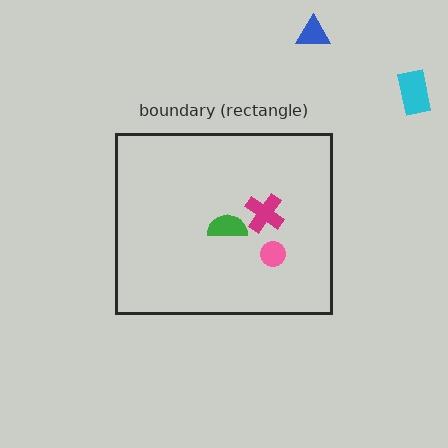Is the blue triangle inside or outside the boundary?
Outside.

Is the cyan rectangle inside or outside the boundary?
Outside.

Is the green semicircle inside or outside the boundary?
Inside.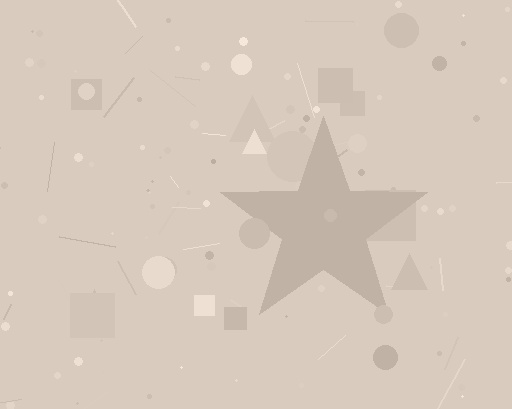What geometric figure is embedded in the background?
A star is embedded in the background.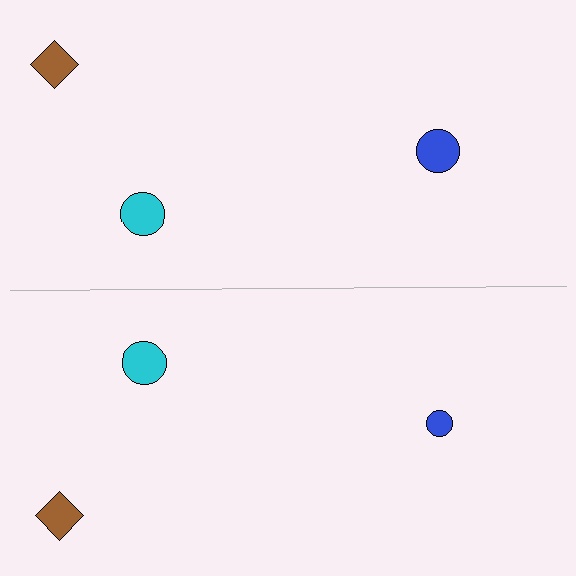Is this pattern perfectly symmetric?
No, the pattern is not perfectly symmetric. The blue circle on the bottom side has a different size than its mirror counterpart.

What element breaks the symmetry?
The blue circle on the bottom side has a different size than its mirror counterpart.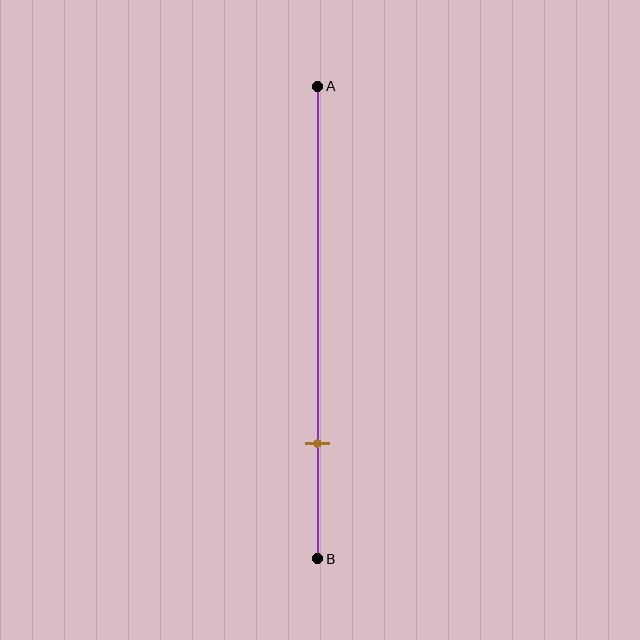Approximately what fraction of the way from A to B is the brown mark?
The brown mark is approximately 75% of the way from A to B.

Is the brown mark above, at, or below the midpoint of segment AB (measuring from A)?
The brown mark is below the midpoint of segment AB.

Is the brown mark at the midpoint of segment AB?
No, the mark is at about 75% from A, not at the 50% midpoint.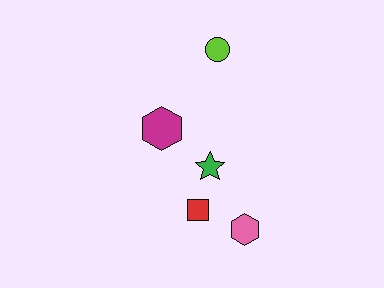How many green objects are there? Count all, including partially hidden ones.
There is 1 green object.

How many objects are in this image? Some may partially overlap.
There are 5 objects.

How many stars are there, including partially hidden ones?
There is 1 star.